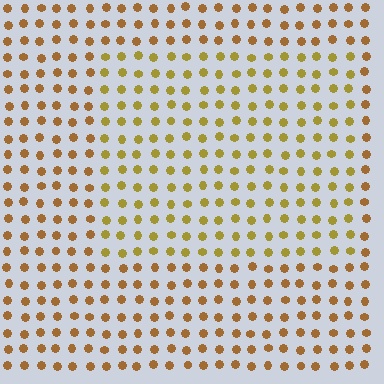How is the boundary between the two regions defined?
The boundary is defined purely by a slight shift in hue (about 23 degrees). Spacing, size, and orientation are identical on both sides.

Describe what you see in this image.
The image is filled with small brown elements in a uniform arrangement. A rectangle-shaped region is visible where the elements are tinted to a slightly different hue, forming a subtle color boundary.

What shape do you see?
I see a rectangle.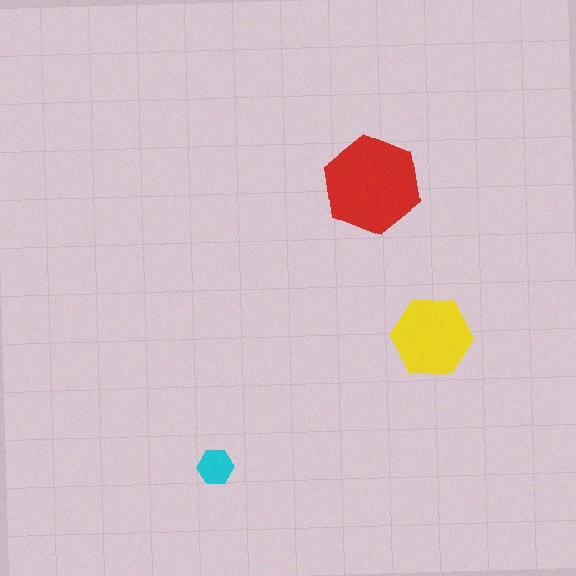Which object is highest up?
The red hexagon is topmost.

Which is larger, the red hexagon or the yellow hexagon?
The red one.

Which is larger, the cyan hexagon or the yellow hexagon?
The yellow one.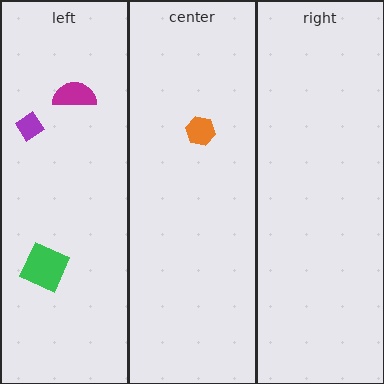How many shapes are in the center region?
1.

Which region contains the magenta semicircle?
The left region.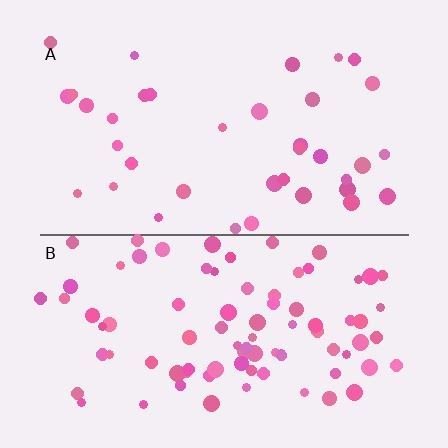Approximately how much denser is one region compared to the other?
Approximately 2.3× — region B over region A.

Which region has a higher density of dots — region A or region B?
B (the bottom).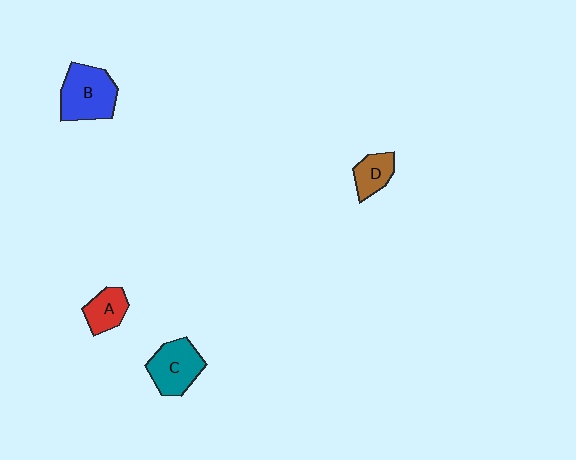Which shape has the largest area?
Shape B (blue).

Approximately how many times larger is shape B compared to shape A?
Approximately 1.8 times.